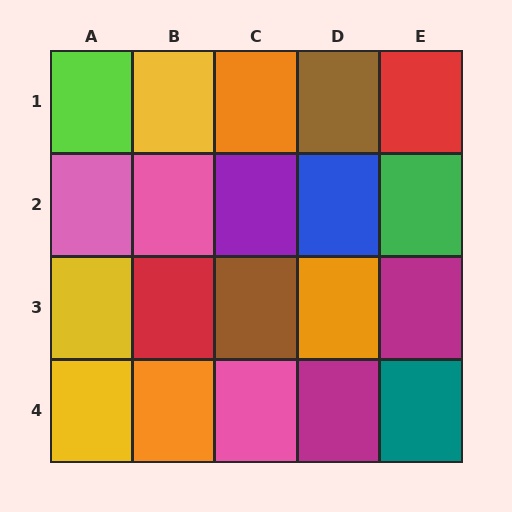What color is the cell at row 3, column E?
Magenta.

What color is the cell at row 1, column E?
Red.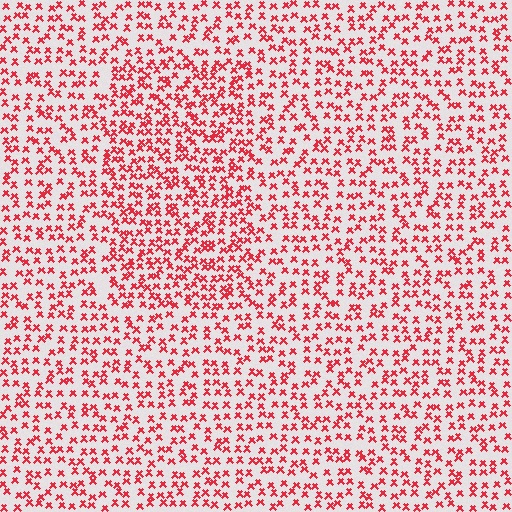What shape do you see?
I see a rectangle.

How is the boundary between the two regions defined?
The boundary is defined by a change in element density (approximately 1.5x ratio). All elements are the same color, size, and shape.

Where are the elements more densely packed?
The elements are more densely packed inside the rectangle boundary.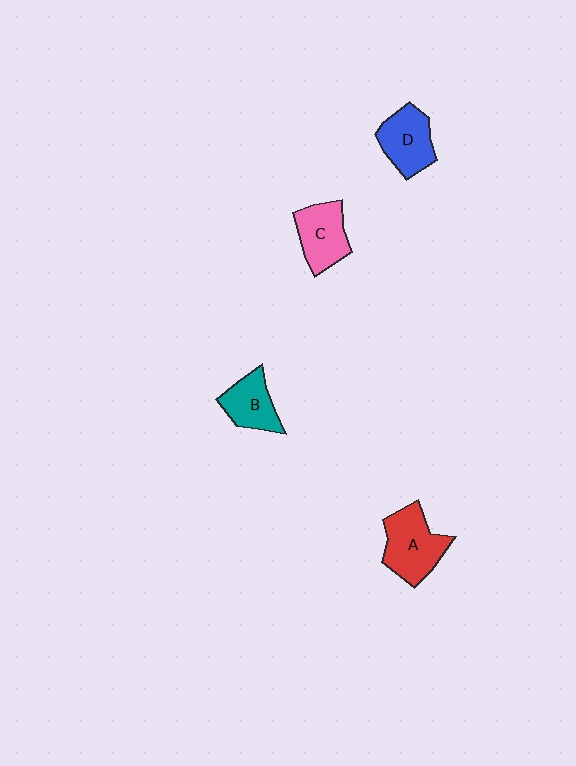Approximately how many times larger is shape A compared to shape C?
Approximately 1.2 times.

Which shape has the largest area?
Shape A (red).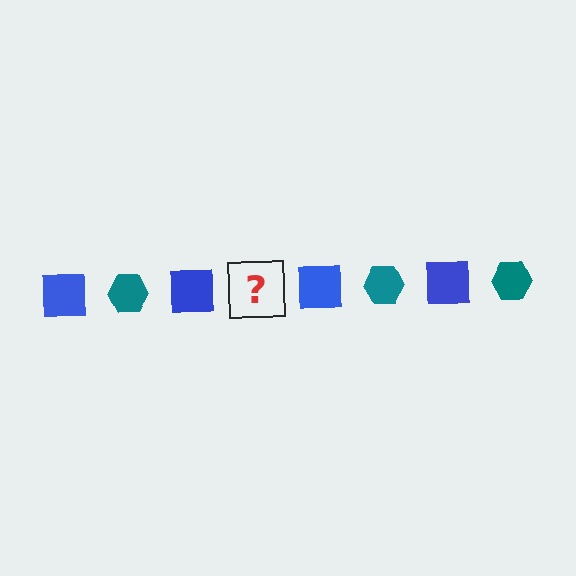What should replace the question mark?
The question mark should be replaced with a teal hexagon.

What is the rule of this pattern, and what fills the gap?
The rule is that the pattern alternates between blue square and teal hexagon. The gap should be filled with a teal hexagon.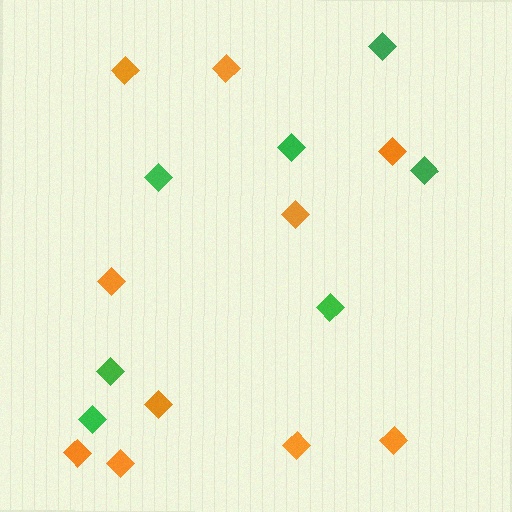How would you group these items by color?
There are 2 groups: one group of orange diamonds (10) and one group of green diamonds (7).